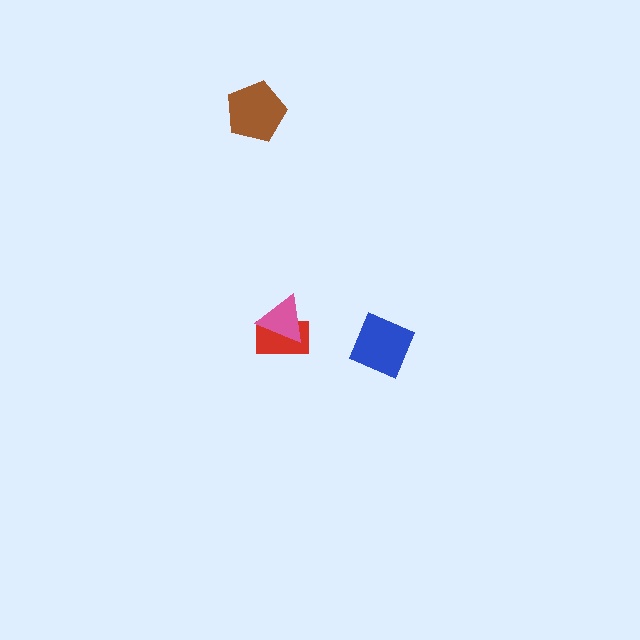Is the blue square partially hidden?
No, no other shape covers it.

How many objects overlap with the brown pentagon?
0 objects overlap with the brown pentagon.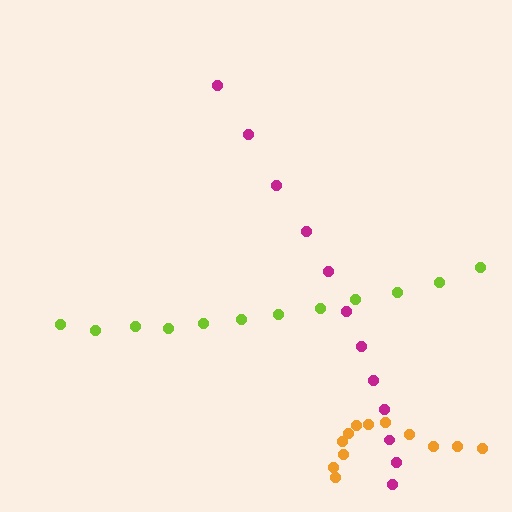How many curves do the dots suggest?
There are 3 distinct paths.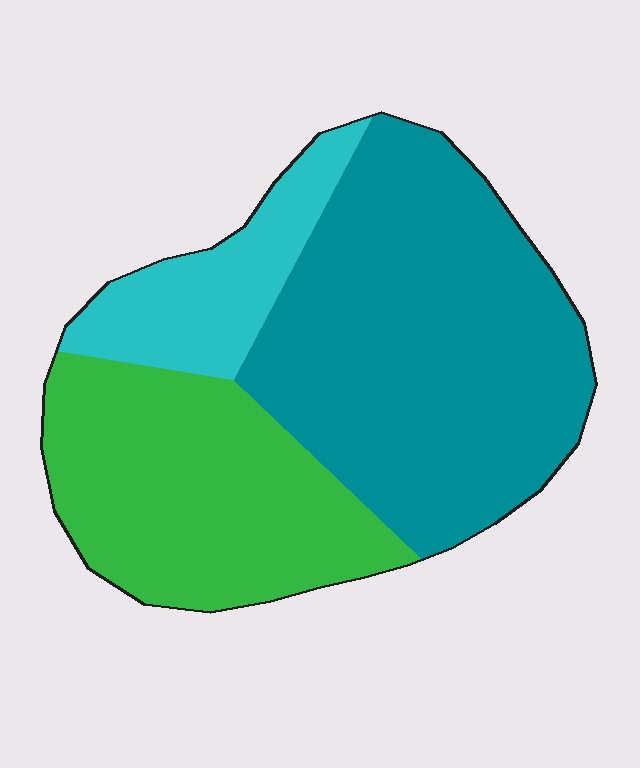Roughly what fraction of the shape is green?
Green covers around 35% of the shape.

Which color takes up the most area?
Teal, at roughly 50%.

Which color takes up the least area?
Cyan, at roughly 15%.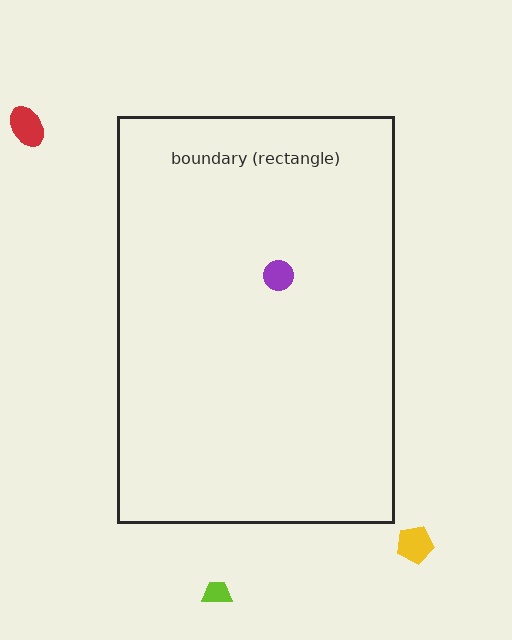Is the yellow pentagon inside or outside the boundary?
Outside.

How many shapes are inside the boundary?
1 inside, 3 outside.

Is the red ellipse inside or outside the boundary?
Outside.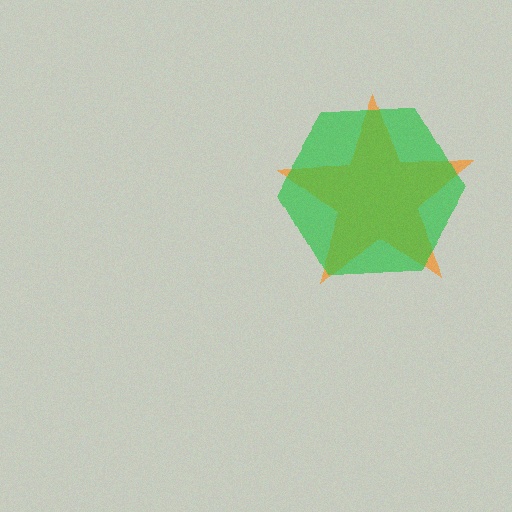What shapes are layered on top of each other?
The layered shapes are: an orange star, a green hexagon.